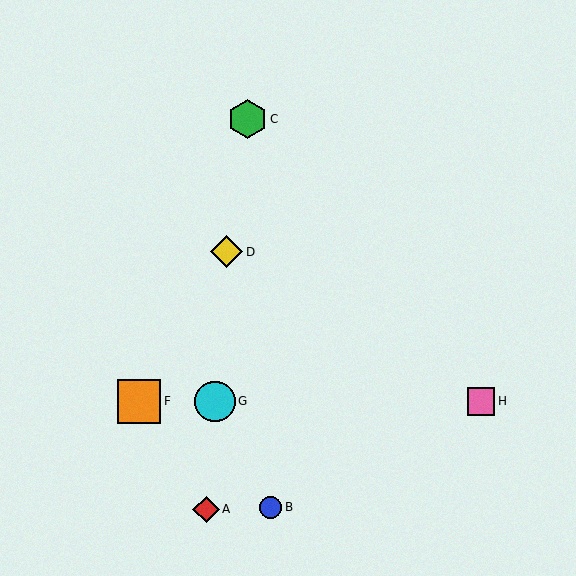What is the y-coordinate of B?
Object B is at y≈507.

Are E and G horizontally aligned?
Yes, both are at y≈402.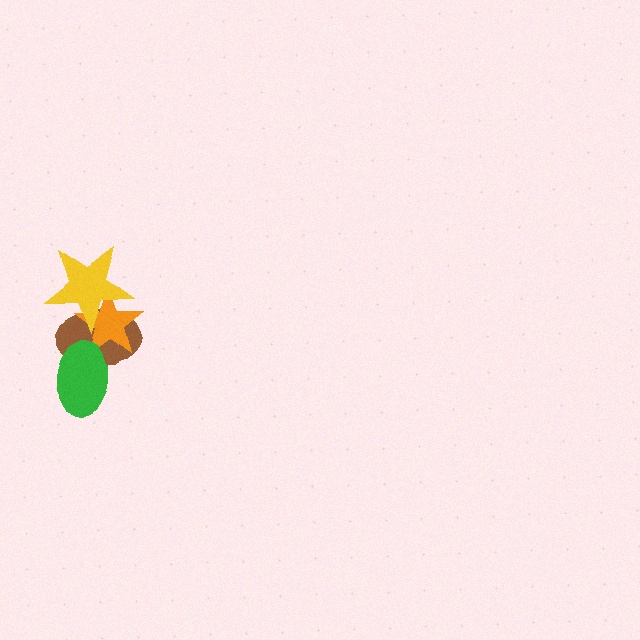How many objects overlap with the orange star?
3 objects overlap with the orange star.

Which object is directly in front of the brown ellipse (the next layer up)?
The orange star is directly in front of the brown ellipse.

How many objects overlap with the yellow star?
2 objects overlap with the yellow star.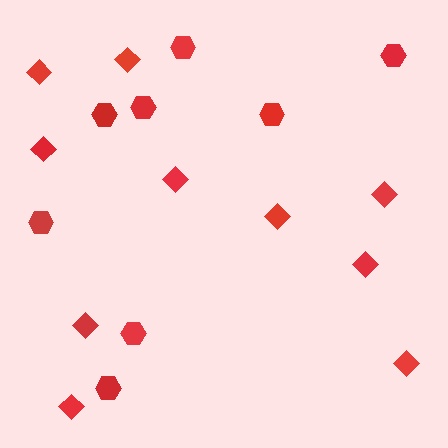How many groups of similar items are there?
There are 2 groups: one group of diamonds (10) and one group of hexagons (8).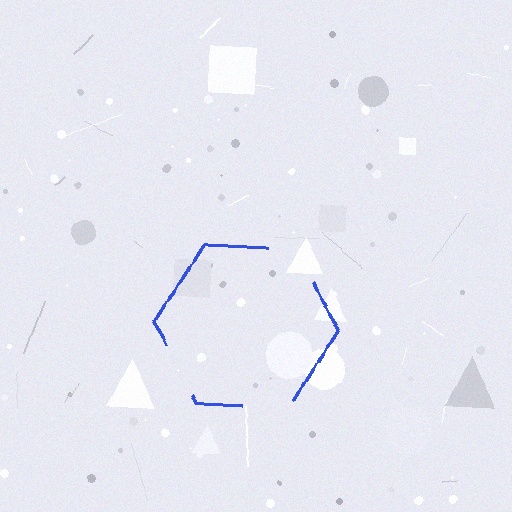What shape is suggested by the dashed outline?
The dashed outline suggests a hexagon.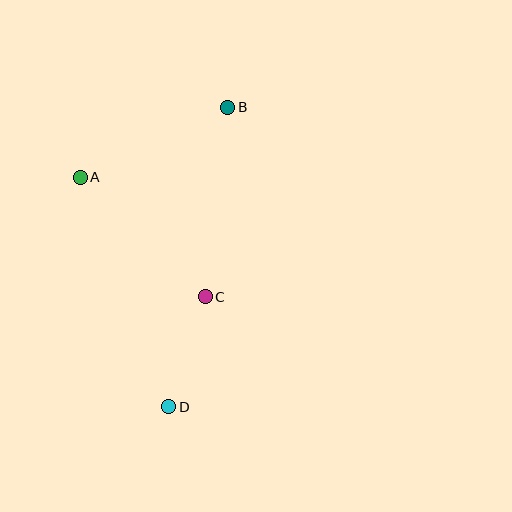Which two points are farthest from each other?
Points B and D are farthest from each other.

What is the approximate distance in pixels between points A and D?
The distance between A and D is approximately 246 pixels.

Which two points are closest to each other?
Points C and D are closest to each other.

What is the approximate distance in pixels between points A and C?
The distance between A and C is approximately 173 pixels.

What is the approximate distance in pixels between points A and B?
The distance between A and B is approximately 163 pixels.